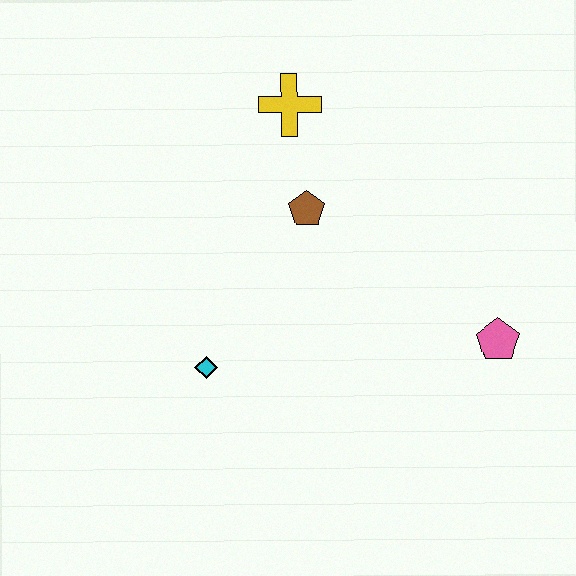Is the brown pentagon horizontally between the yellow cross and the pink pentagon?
Yes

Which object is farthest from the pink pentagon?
The yellow cross is farthest from the pink pentagon.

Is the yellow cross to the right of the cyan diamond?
Yes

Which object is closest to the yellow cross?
The brown pentagon is closest to the yellow cross.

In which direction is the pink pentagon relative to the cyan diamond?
The pink pentagon is to the right of the cyan diamond.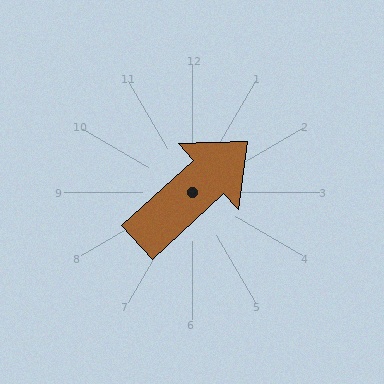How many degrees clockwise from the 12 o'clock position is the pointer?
Approximately 48 degrees.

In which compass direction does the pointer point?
Northeast.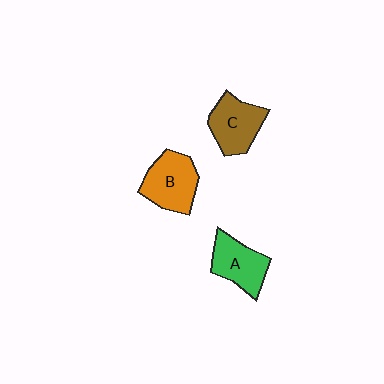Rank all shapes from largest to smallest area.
From largest to smallest: B (orange), C (brown), A (green).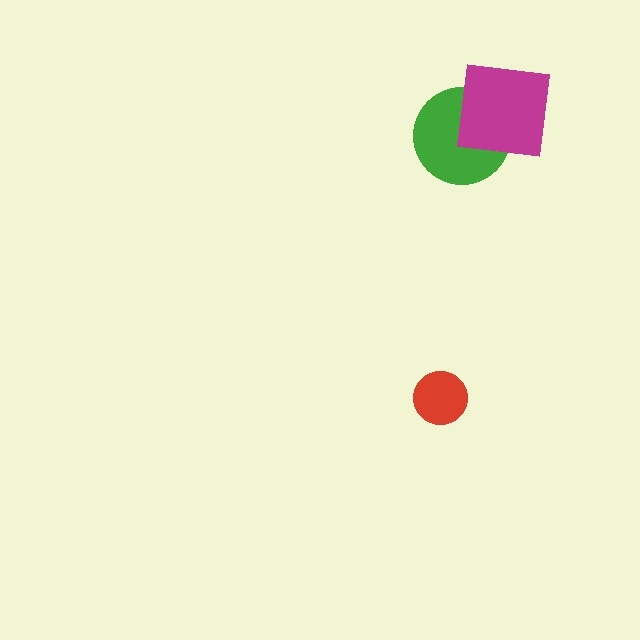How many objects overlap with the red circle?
0 objects overlap with the red circle.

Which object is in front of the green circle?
The magenta square is in front of the green circle.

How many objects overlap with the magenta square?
1 object overlaps with the magenta square.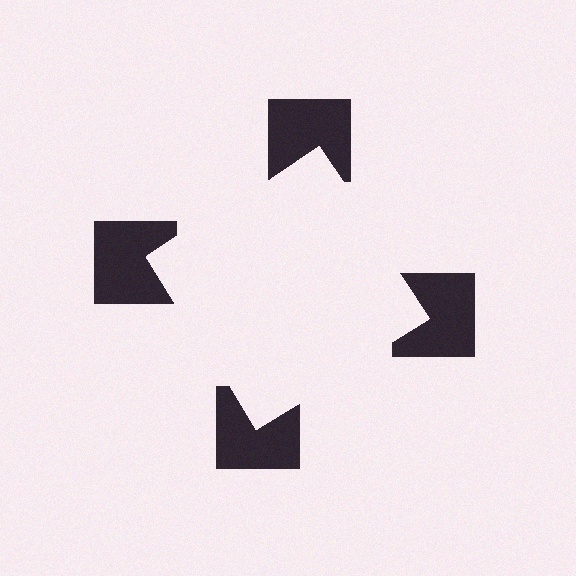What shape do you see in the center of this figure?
An illusory square — its edges are inferred from the aligned wedge cuts in the notched squares, not physically drawn.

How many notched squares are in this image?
There are 4 — one at each vertex of the illusory square.